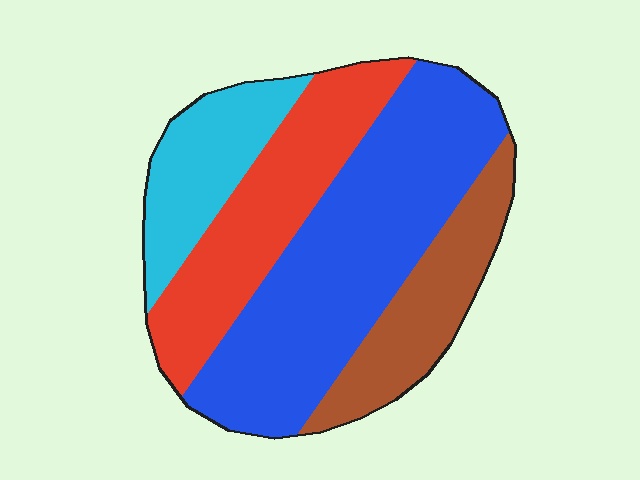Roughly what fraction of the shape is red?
Red covers 25% of the shape.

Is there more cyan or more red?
Red.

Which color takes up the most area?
Blue, at roughly 45%.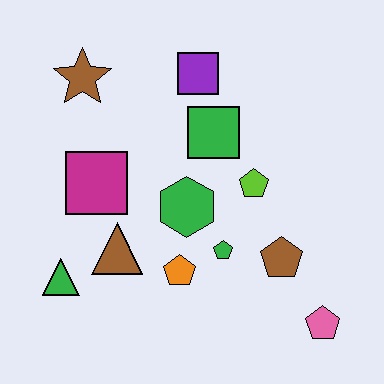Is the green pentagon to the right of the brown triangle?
Yes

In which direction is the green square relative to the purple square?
The green square is below the purple square.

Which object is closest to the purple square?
The green square is closest to the purple square.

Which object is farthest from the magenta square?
The pink pentagon is farthest from the magenta square.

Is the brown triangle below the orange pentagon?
No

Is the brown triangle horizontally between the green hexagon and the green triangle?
Yes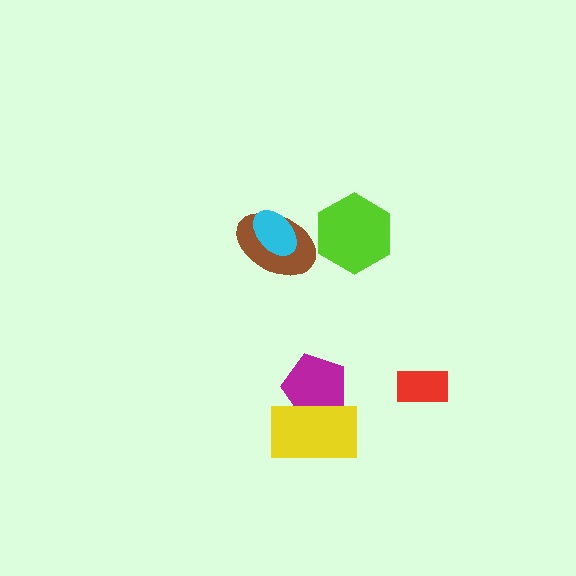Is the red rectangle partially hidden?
No, no other shape covers it.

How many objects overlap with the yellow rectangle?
1 object overlaps with the yellow rectangle.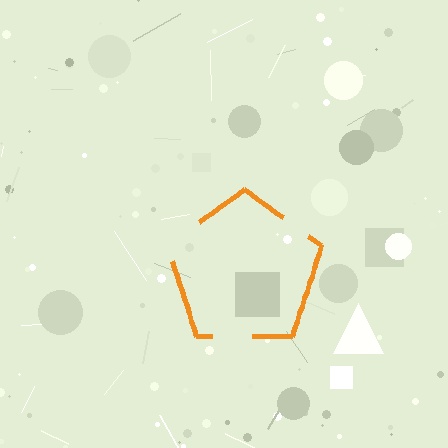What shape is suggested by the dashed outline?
The dashed outline suggests a pentagon.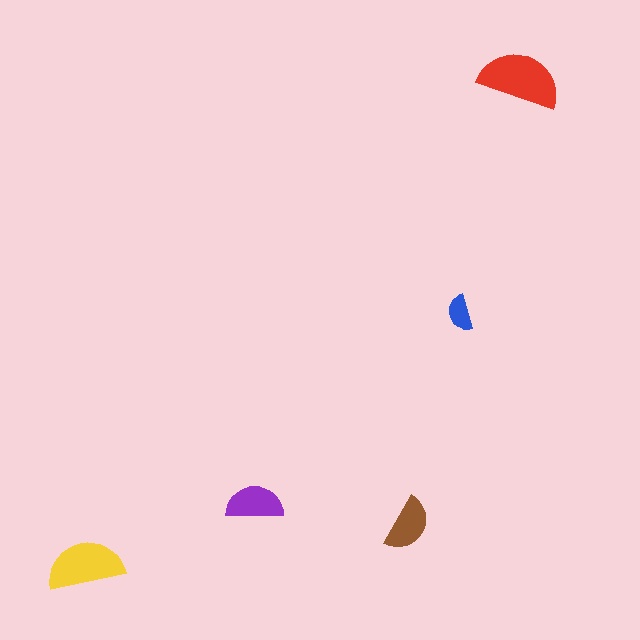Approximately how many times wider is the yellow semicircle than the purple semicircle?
About 1.5 times wider.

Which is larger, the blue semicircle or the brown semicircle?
The brown one.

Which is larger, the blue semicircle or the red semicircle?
The red one.